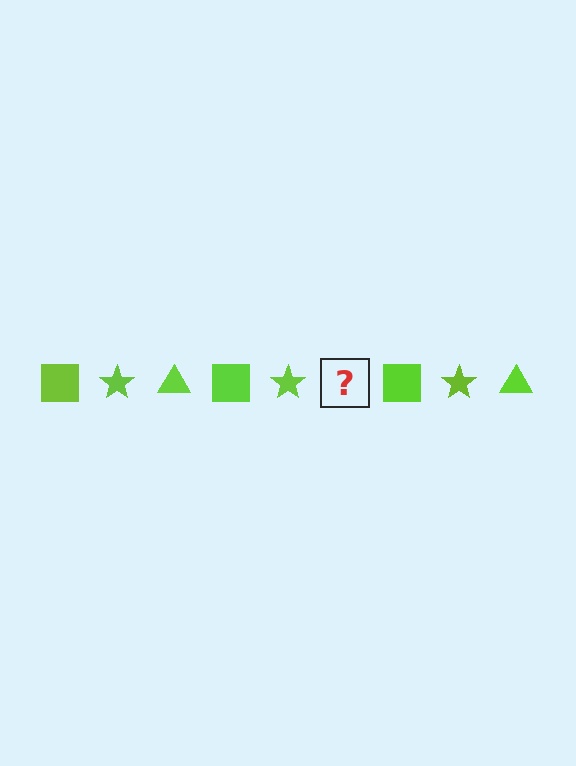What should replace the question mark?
The question mark should be replaced with a lime triangle.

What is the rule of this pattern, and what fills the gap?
The rule is that the pattern cycles through square, star, triangle shapes in lime. The gap should be filled with a lime triangle.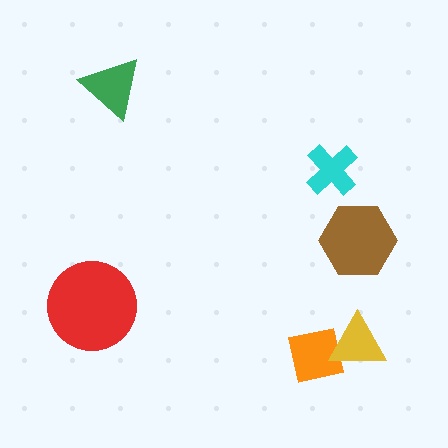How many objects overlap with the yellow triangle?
1 object overlaps with the yellow triangle.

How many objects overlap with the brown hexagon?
0 objects overlap with the brown hexagon.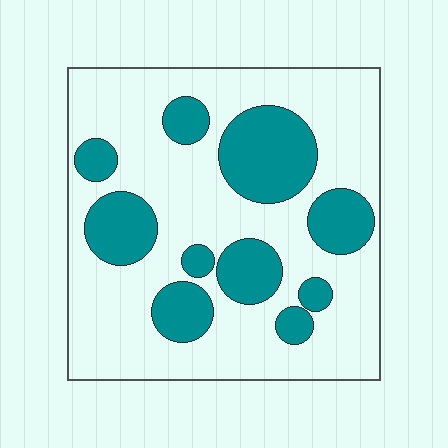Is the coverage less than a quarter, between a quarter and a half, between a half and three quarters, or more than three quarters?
Between a quarter and a half.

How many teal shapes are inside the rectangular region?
10.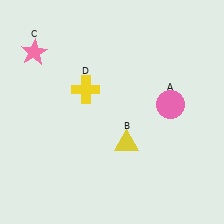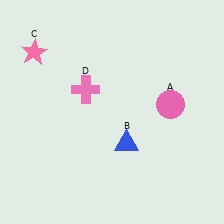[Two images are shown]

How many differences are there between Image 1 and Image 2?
There are 2 differences between the two images.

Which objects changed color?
B changed from yellow to blue. D changed from yellow to pink.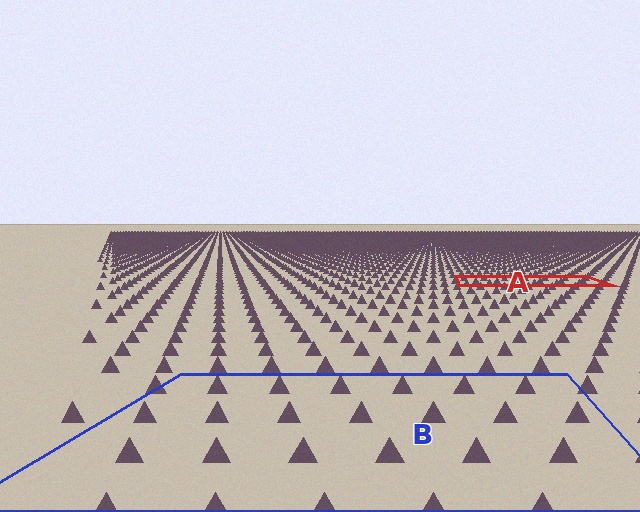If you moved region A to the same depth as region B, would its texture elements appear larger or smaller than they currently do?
They would appear larger. At a closer depth, the same texture elements are projected at a bigger on-screen size.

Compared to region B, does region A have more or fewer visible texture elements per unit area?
Region A has more texture elements per unit area — they are packed more densely because it is farther away.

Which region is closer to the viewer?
Region B is closer. The texture elements there are larger and more spread out.